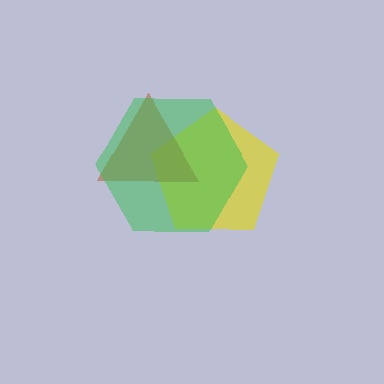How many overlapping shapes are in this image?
There are 3 overlapping shapes in the image.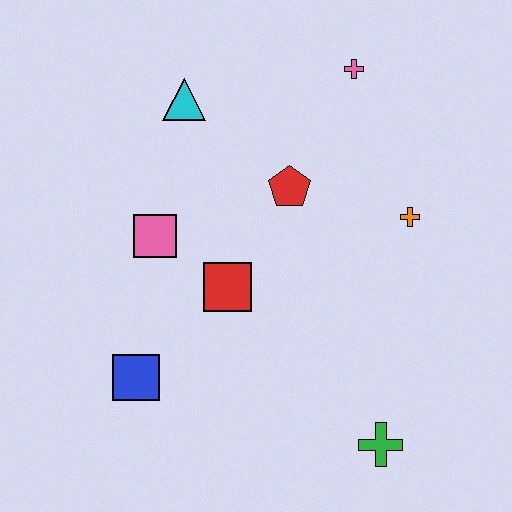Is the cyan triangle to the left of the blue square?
No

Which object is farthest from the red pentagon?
The green cross is farthest from the red pentagon.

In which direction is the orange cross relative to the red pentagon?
The orange cross is to the right of the red pentagon.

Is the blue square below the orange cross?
Yes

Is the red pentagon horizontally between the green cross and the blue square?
Yes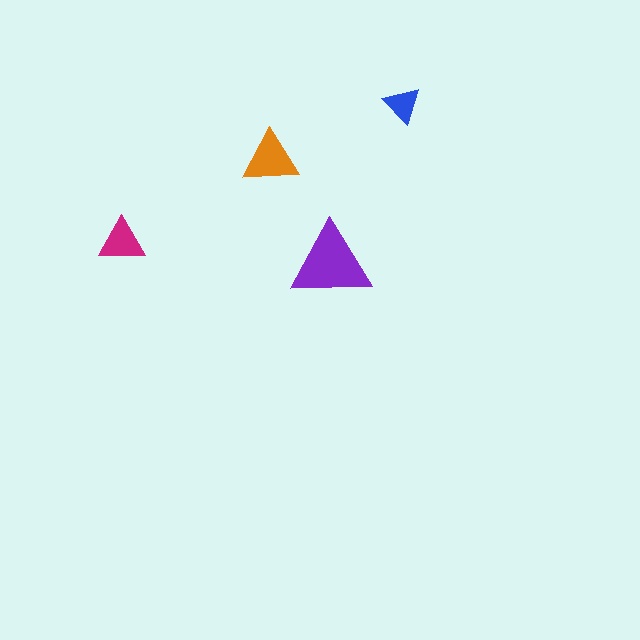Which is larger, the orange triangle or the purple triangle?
The purple one.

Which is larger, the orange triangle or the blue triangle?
The orange one.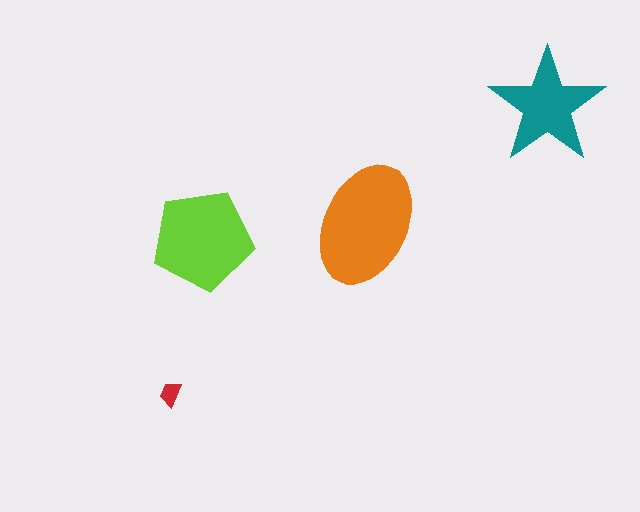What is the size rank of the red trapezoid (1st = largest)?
4th.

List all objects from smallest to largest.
The red trapezoid, the teal star, the lime pentagon, the orange ellipse.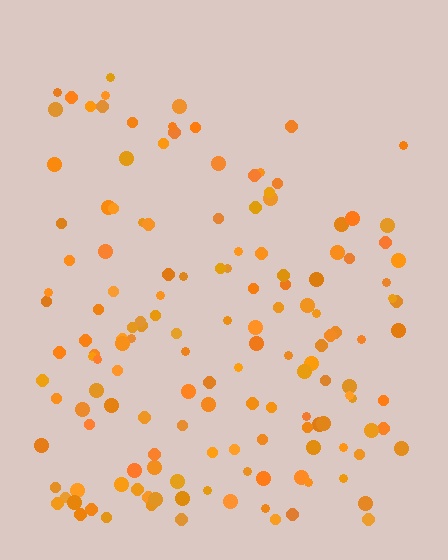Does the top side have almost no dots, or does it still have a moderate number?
Still a moderate number, just noticeably fewer than the bottom.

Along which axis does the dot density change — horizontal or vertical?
Vertical.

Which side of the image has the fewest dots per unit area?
The top.